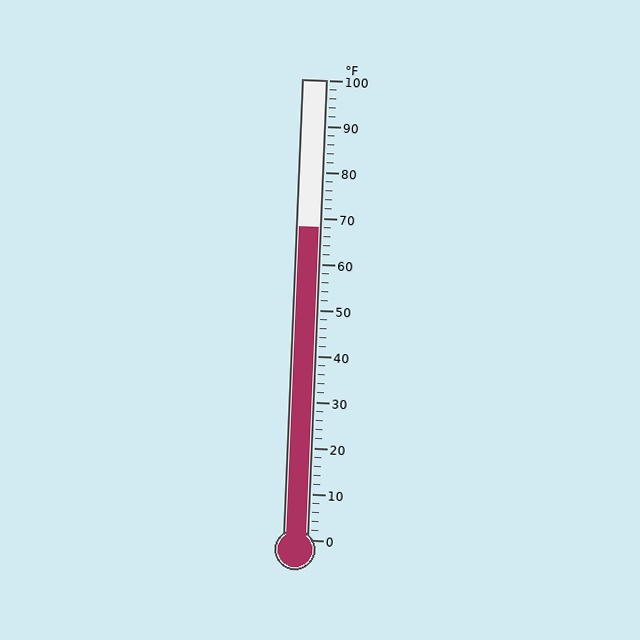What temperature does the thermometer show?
The thermometer shows approximately 68°F.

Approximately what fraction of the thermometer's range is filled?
The thermometer is filled to approximately 70% of its range.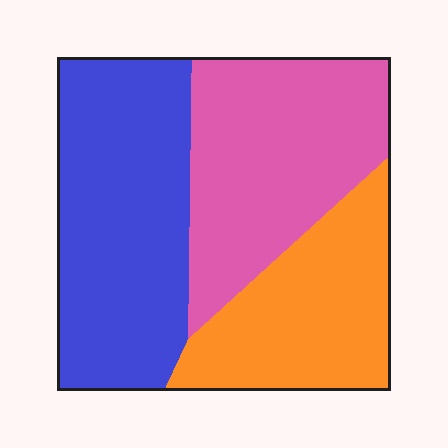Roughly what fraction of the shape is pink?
Pink takes up between a quarter and a half of the shape.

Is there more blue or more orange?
Blue.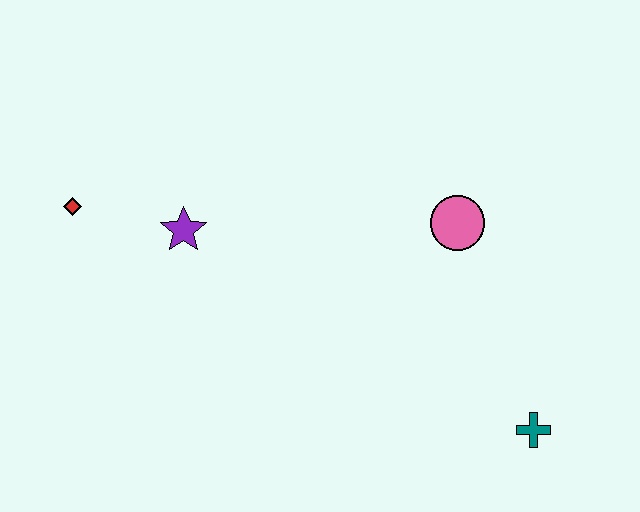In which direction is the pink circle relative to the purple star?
The pink circle is to the right of the purple star.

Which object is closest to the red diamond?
The purple star is closest to the red diamond.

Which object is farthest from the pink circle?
The red diamond is farthest from the pink circle.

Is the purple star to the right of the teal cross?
No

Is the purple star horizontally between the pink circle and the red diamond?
Yes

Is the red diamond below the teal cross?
No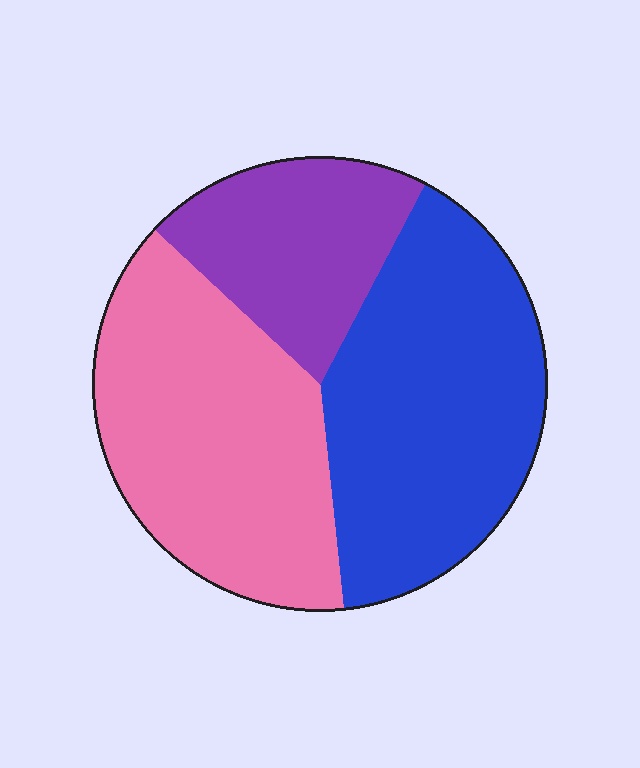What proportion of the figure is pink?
Pink covers roughly 40% of the figure.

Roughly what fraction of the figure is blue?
Blue covers about 40% of the figure.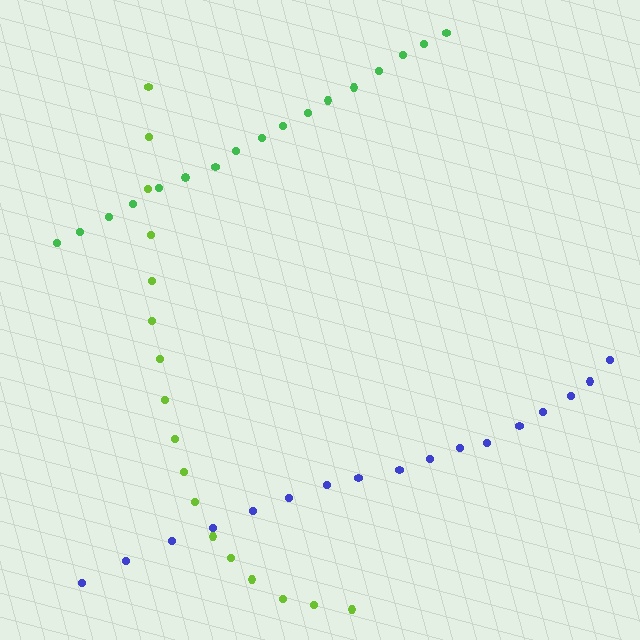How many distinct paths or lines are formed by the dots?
There are 3 distinct paths.